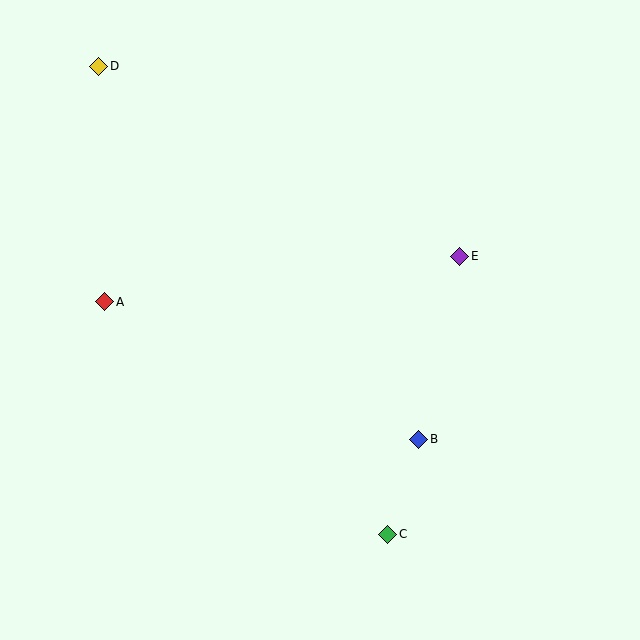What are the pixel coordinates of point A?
Point A is at (105, 302).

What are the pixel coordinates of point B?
Point B is at (419, 439).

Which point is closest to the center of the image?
Point E at (460, 256) is closest to the center.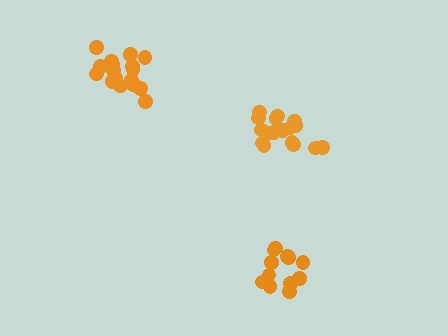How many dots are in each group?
Group 1: 12 dots, Group 2: 17 dots, Group 3: 18 dots (47 total).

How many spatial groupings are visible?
There are 3 spatial groupings.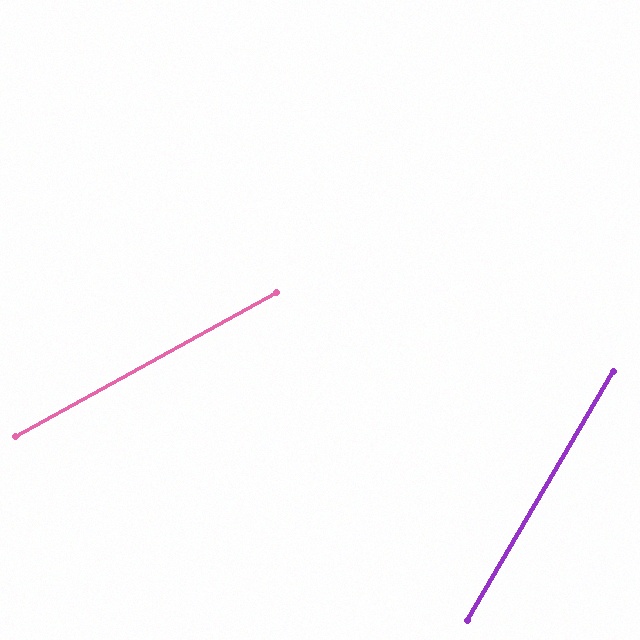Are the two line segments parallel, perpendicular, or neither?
Neither parallel nor perpendicular — they differ by about 31°.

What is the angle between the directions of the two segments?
Approximately 31 degrees.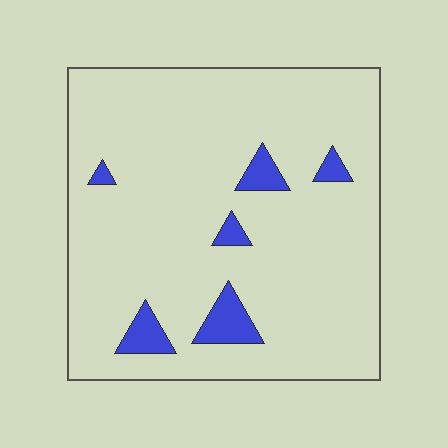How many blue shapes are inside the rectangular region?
6.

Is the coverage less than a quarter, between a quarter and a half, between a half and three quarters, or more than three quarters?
Less than a quarter.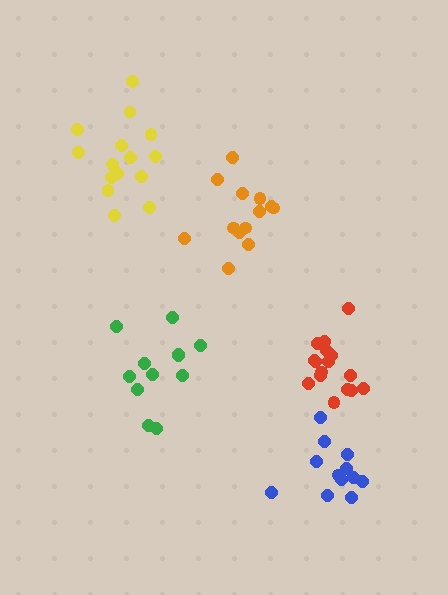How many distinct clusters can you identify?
There are 5 distinct clusters.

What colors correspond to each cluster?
The clusters are colored: yellow, green, blue, red, orange.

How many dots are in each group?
Group 1: 15 dots, Group 2: 12 dots, Group 3: 12 dots, Group 4: 16 dots, Group 5: 13 dots (68 total).